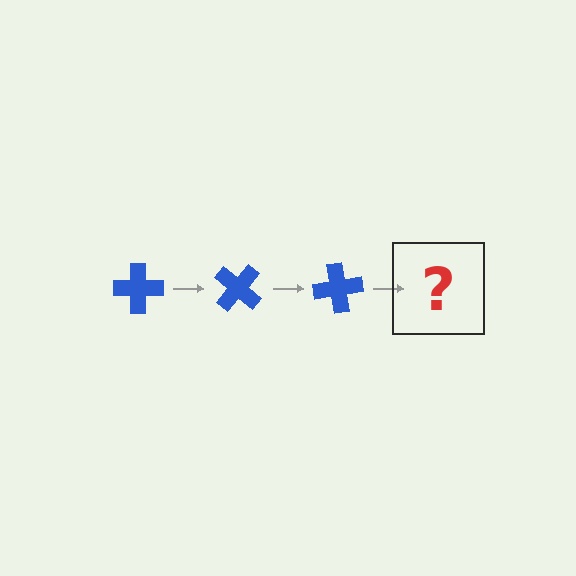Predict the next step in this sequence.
The next step is a blue cross rotated 120 degrees.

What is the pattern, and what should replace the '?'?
The pattern is that the cross rotates 40 degrees each step. The '?' should be a blue cross rotated 120 degrees.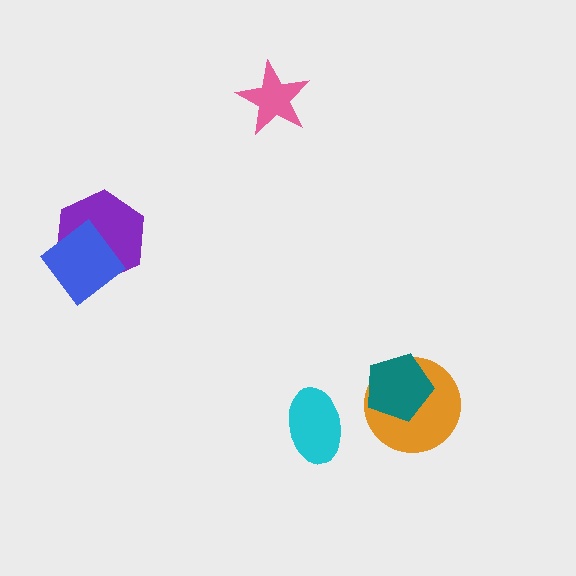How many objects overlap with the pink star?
0 objects overlap with the pink star.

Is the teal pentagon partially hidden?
No, no other shape covers it.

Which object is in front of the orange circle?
The teal pentagon is in front of the orange circle.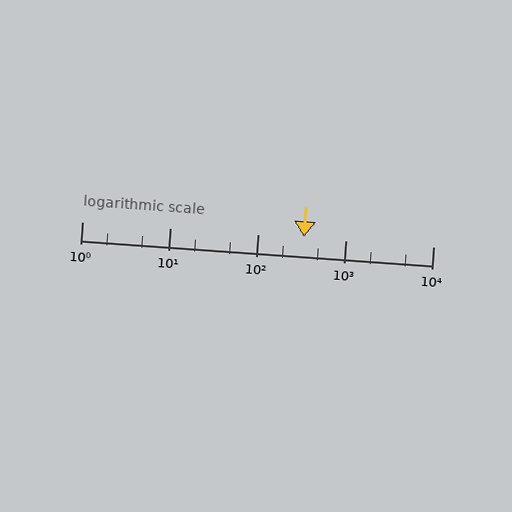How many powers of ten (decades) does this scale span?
The scale spans 4 decades, from 1 to 10000.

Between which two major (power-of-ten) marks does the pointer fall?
The pointer is between 100 and 1000.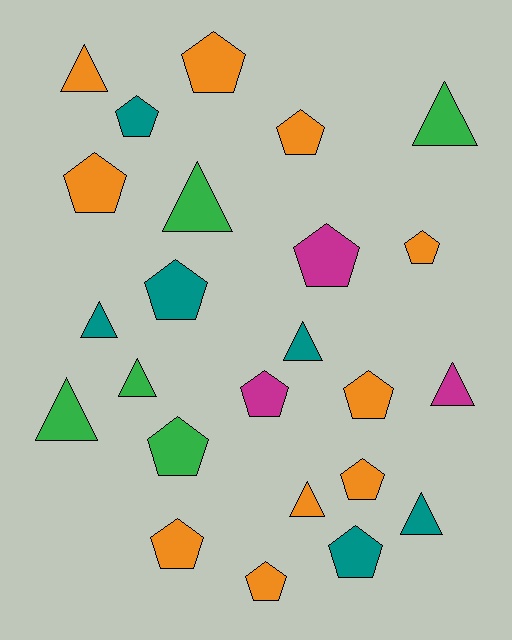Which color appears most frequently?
Orange, with 10 objects.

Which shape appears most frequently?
Pentagon, with 14 objects.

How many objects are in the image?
There are 24 objects.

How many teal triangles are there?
There are 3 teal triangles.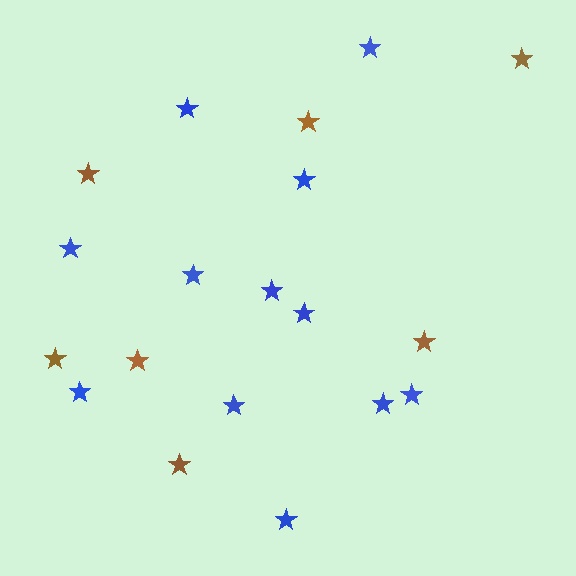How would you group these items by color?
There are 2 groups: one group of brown stars (7) and one group of blue stars (12).